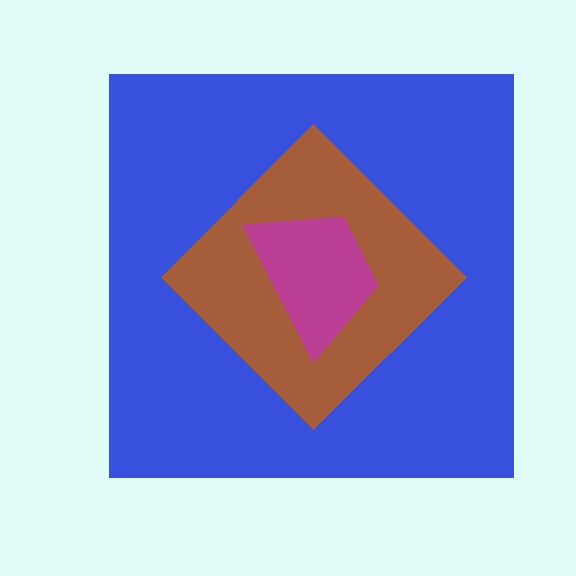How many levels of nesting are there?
3.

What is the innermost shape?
The magenta trapezoid.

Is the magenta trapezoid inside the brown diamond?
Yes.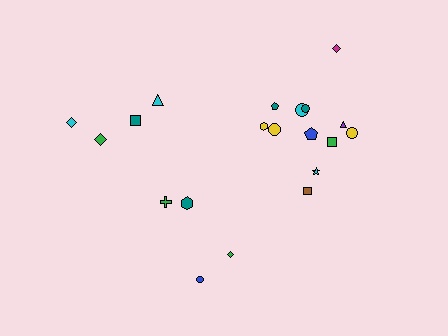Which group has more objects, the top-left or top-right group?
The top-right group.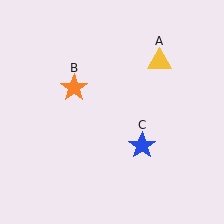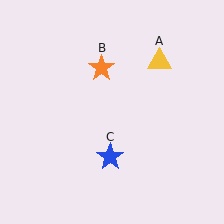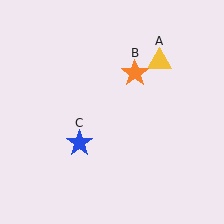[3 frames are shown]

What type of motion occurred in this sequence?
The orange star (object B), blue star (object C) rotated clockwise around the center of the scene.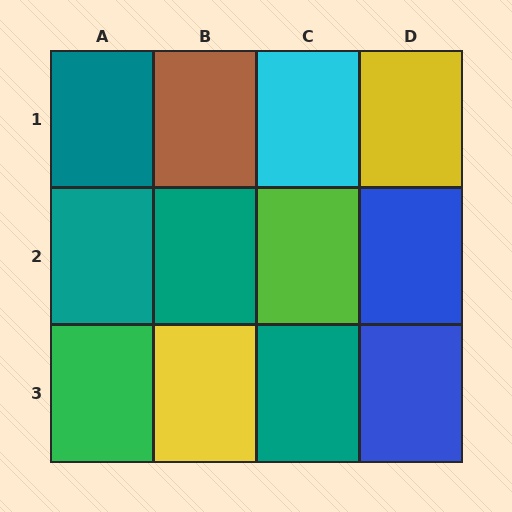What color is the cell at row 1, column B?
Brown.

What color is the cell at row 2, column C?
Lime.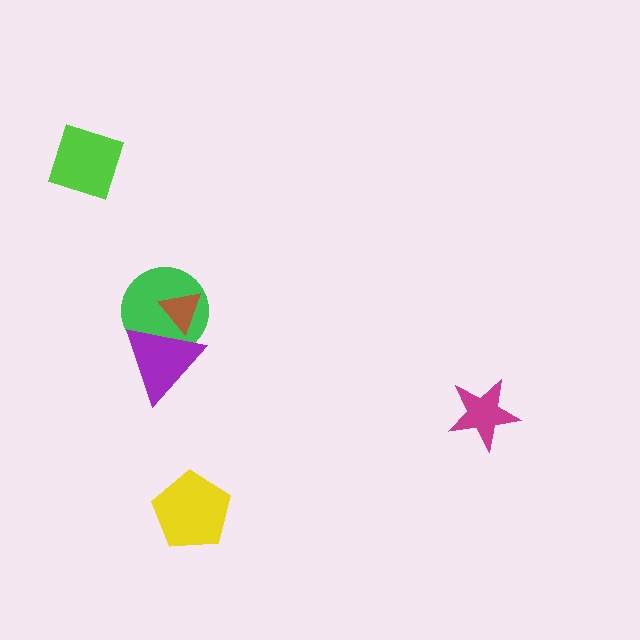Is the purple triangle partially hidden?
Yes, it is partially covered by another shape.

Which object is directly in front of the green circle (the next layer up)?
The purple triangle is directly in front of the green circle.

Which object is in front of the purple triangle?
The brown triangle is in front of the purple triangle.